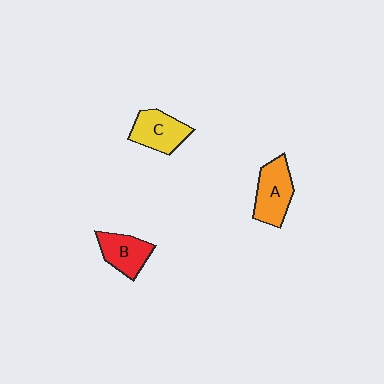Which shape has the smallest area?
Shape B (red).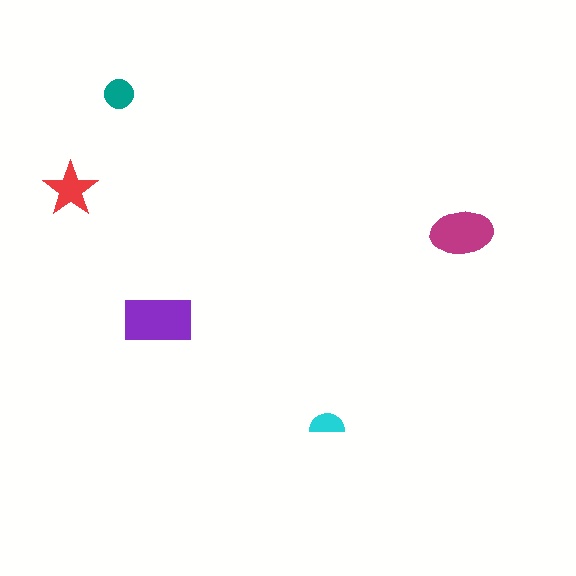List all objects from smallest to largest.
The cyan semicircle, the teal circle, the red star, the magenta ellipse, the purple rectangle.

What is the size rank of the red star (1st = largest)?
3rd.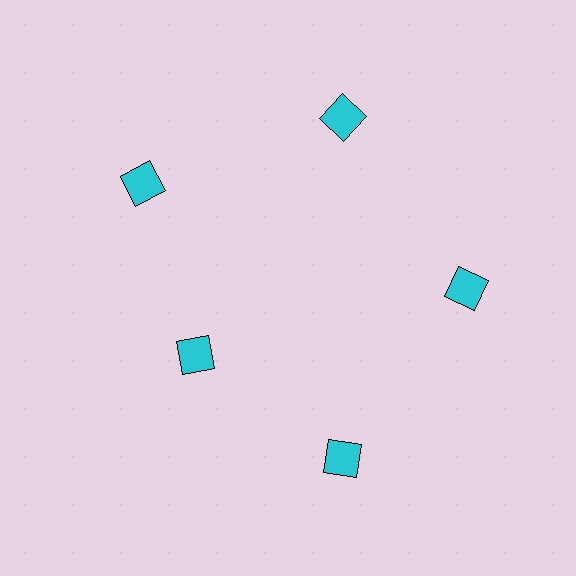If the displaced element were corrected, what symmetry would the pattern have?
It would have 5-fold rotational symmetry — the pattern would map onto itself every 72 degrees.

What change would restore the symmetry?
The symmetry would be restored by moving it outward, back onto the ring so that all 5 diamonds sit at equal angles and equal distance from the center.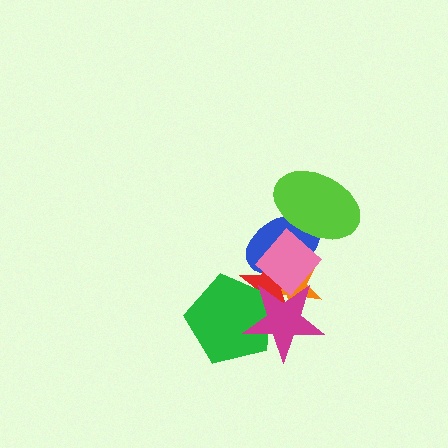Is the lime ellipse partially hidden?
No, no other shape covers it.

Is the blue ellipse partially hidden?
Yes, it is partially covered by another shape.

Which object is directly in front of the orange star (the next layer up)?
The blue ellipse is directly in front of the orange star.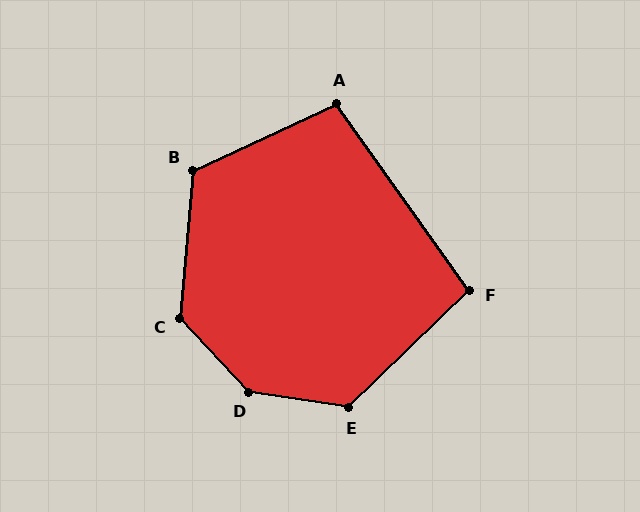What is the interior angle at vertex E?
Approximately 128 degrees (obtuse).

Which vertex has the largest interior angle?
D, at approximately 142 degrees.